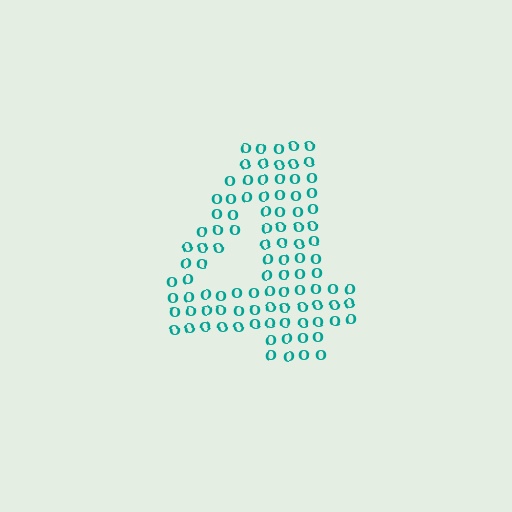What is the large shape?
The large shape is the digit 4.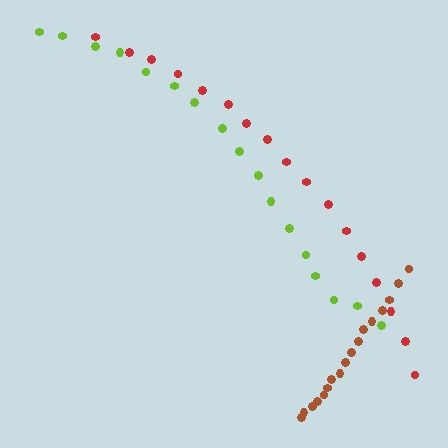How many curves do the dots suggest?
There are 3 distinct paths.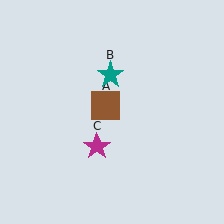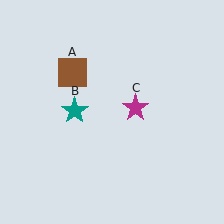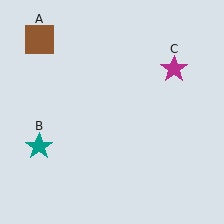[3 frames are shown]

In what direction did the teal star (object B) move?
The teal star (object B) moved down and to the left.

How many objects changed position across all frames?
3 objects changed position: brown square (object A), teal star (object B), magenta star (object C).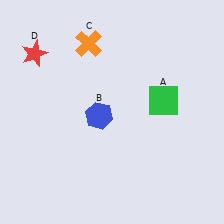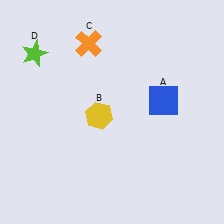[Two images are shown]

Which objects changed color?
A changed from green to blue. B changed from blue to yellow. D changed from red to lime.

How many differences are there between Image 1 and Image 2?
There are 3 differences between the two images.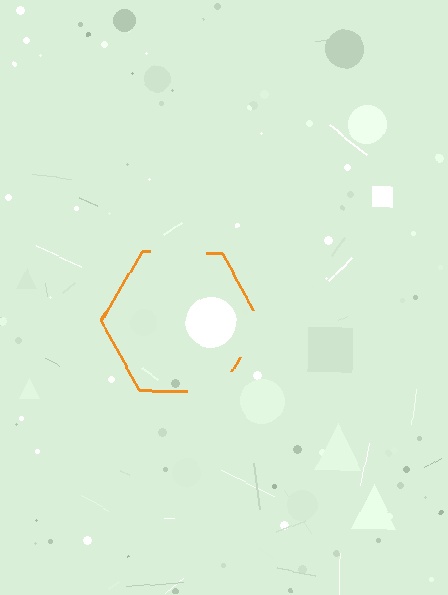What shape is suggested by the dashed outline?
The dashed outline suggests a hexagon.